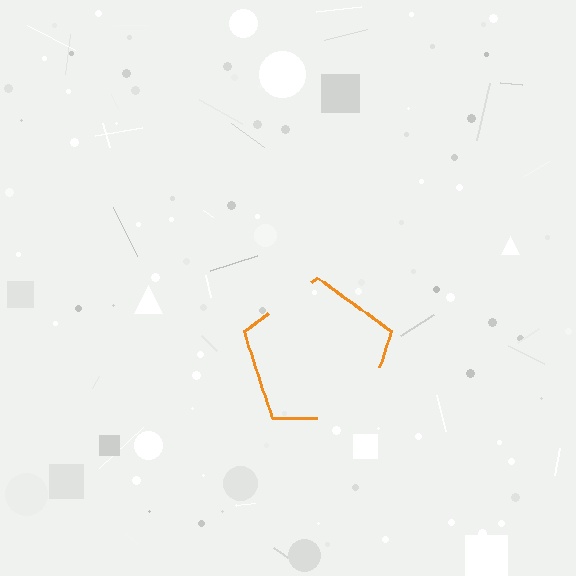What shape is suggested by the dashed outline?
The dashed outline suggests a pentagon.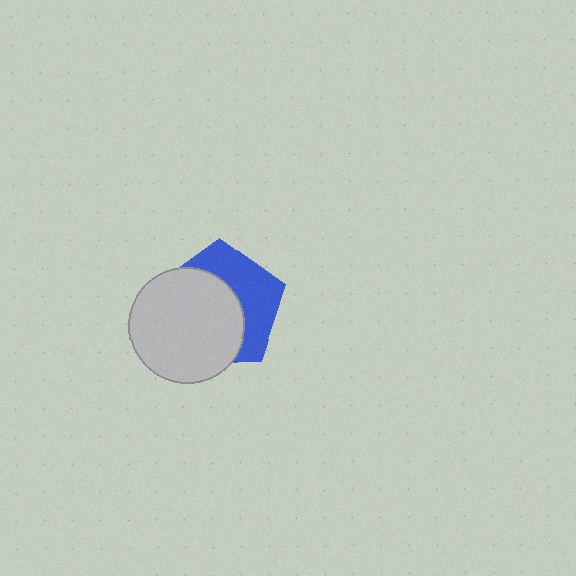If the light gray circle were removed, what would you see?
You would see the complete blue pentagon.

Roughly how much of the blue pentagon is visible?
A small part of it is visible (roughly 42%).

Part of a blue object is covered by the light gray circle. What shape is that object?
It is a pentagon.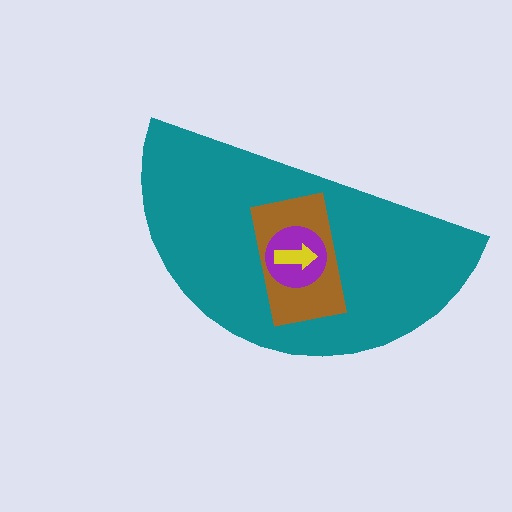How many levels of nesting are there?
4.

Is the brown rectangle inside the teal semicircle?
Yes.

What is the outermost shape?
The teal semicircle.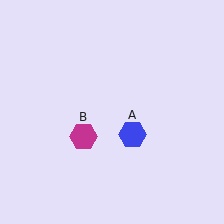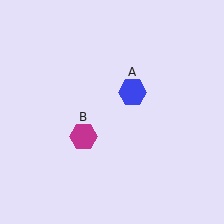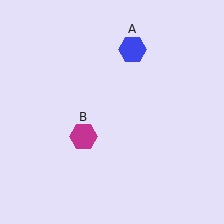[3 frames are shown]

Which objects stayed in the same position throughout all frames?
Magenta hexagon (object B) remained stationary.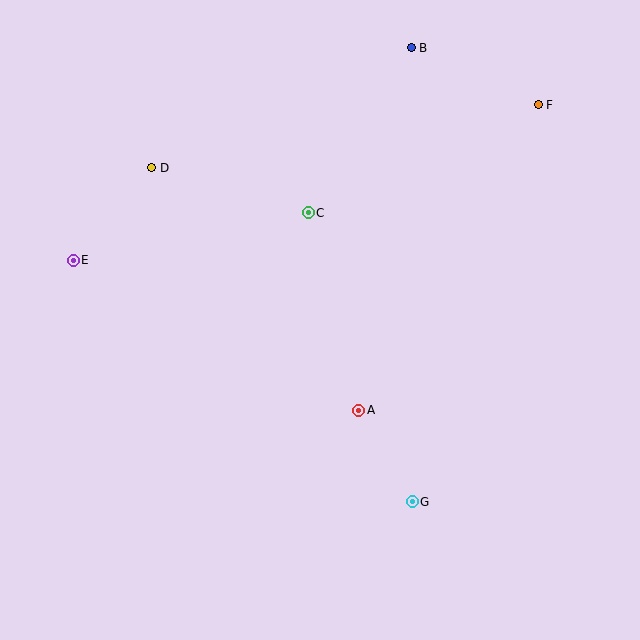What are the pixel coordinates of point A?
Point A is at (359, 410).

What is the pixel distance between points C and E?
The distance between C and E is 240 pixels.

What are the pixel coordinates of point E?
Point E is at (73, 260).